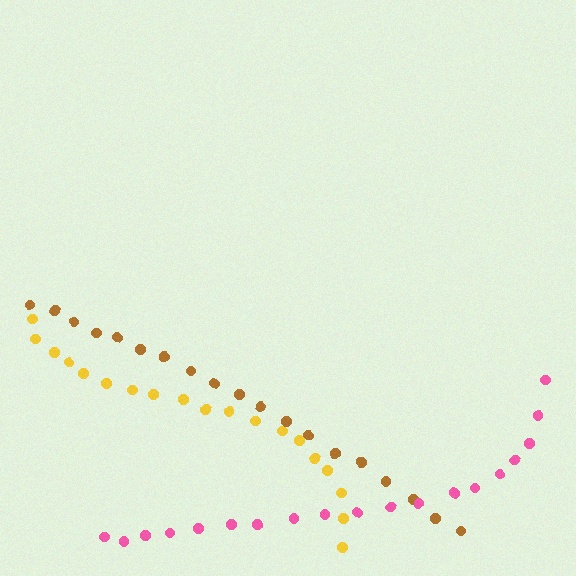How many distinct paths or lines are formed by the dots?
There are 3 distinct paths.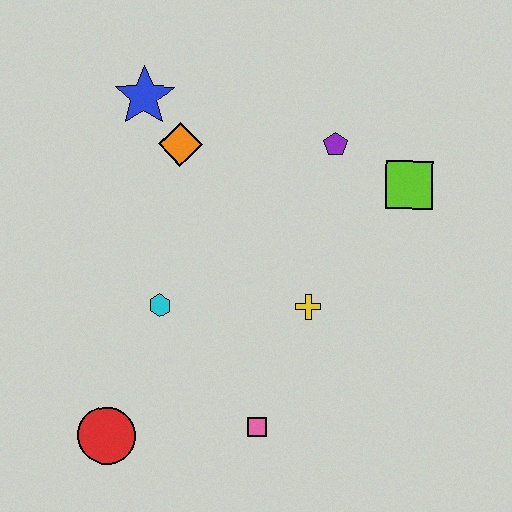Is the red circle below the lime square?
Yes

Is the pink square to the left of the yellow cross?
Yes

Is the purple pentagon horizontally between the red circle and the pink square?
No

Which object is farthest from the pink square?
The blue star is farthest from the pink square.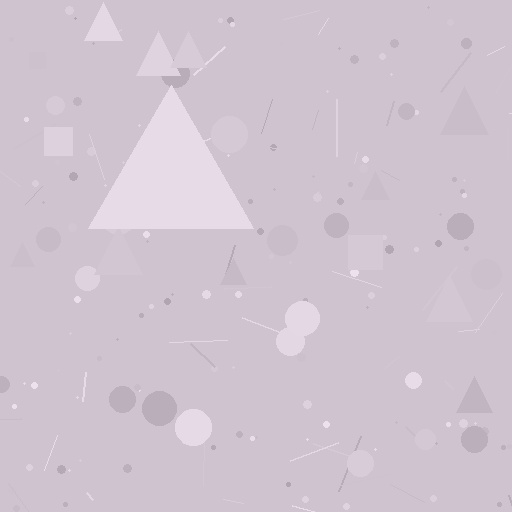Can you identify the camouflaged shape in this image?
The camouflaged shape is a triangle.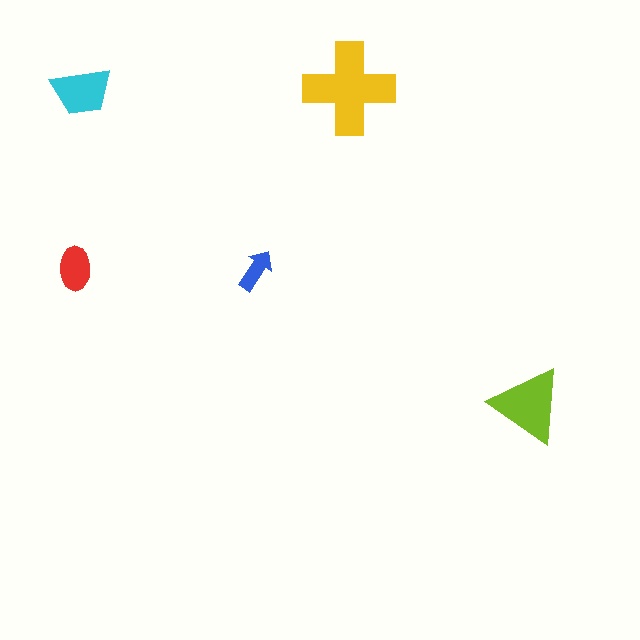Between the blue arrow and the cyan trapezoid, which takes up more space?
The cyan trapezoid.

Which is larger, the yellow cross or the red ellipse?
The yellow cross.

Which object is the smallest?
The blue arrow.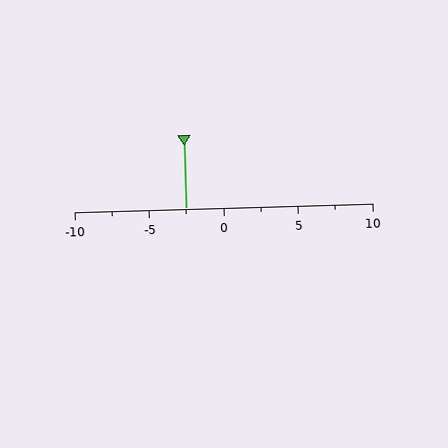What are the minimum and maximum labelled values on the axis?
The axis runs from -10 to 10.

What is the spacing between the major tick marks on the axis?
The major ticks are spaced 5 apart.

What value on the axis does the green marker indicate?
The marker indicates approximately -2.5.